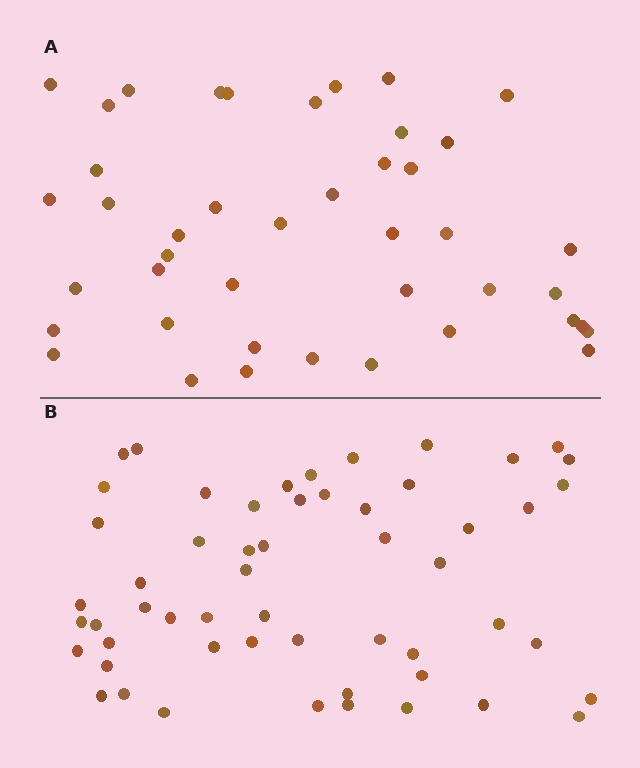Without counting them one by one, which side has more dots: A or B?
Region B (the bottom region) has more dots.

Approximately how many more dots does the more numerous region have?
Region B has roughly 12 or so more dots than region A.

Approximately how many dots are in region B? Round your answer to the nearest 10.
About 60 dots. (The exact count is 55, which rounds to 60.)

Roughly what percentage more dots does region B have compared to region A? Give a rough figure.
About 30% more.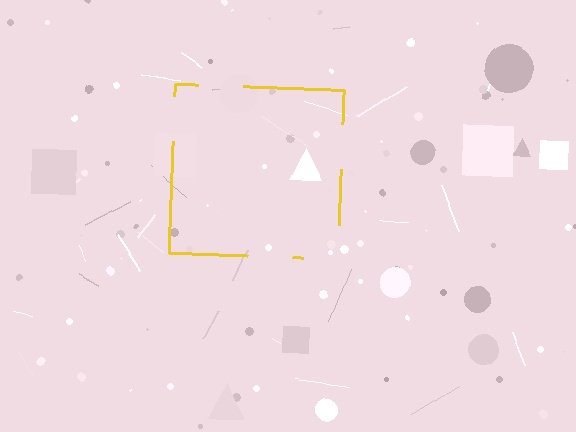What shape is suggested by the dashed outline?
The dashed outline suggests a square.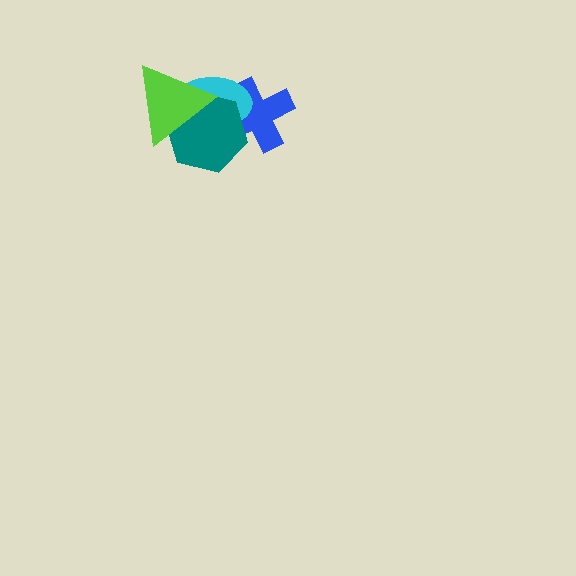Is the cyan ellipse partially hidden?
Yes, it is partially covered by another shape.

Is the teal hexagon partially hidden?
Yes, it is partially covered by another shape.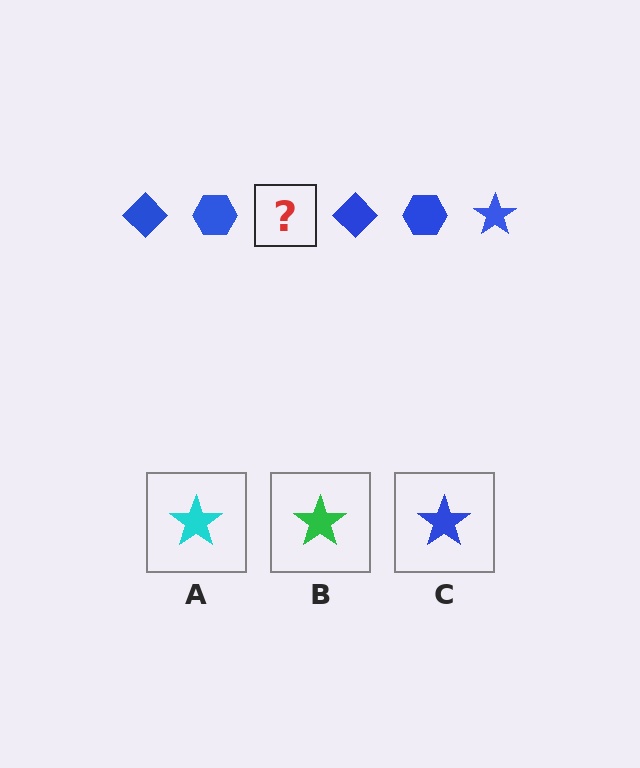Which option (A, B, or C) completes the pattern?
C.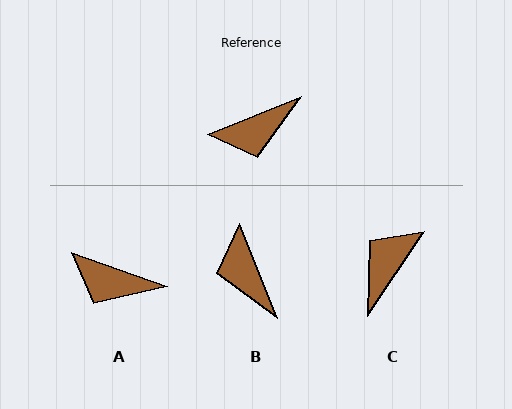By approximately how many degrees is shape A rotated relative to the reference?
Approximately 42 degrees clockwise.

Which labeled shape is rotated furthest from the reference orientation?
C, about 146 degrees away.